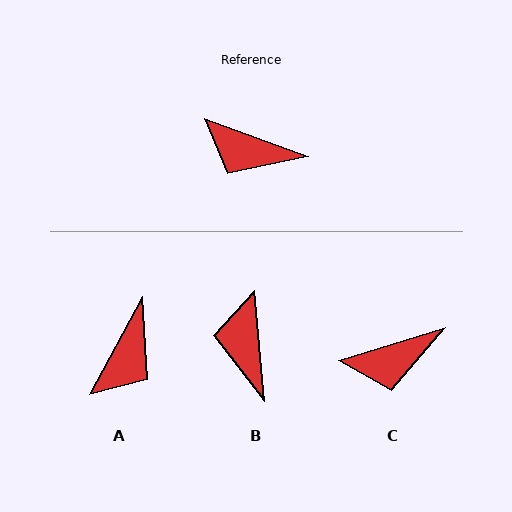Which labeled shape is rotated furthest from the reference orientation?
A, about 82 degrees away.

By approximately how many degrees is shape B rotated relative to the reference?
Approximately 65 degrees clockwise.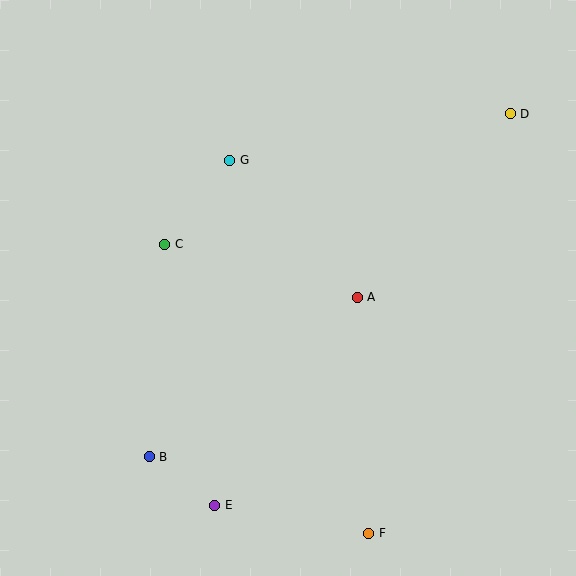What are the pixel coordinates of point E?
Point E is at (215, 505).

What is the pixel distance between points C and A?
The distance between C and A is 200 pixels.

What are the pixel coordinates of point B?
Point B is at (149, 457).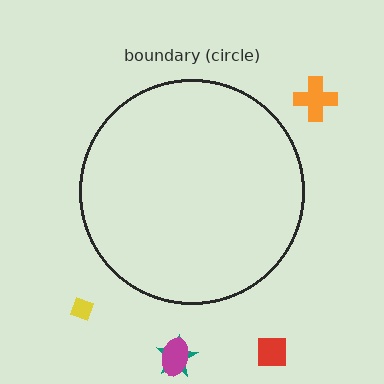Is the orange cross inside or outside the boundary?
Outside.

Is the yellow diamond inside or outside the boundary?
Outside.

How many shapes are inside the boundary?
0 inside, 5 outside.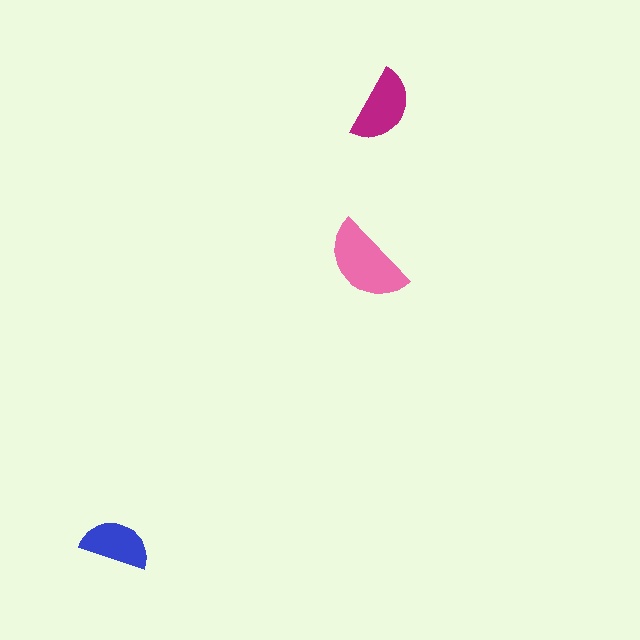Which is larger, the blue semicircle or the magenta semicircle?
The magenta one.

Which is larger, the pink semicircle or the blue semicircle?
The pink one.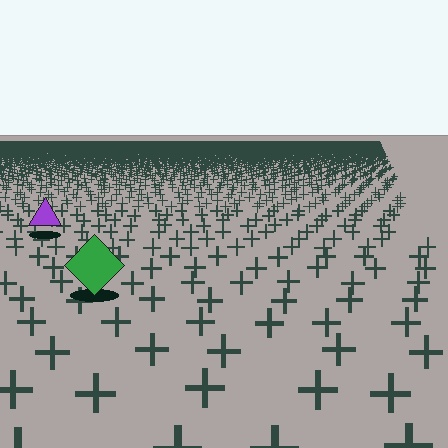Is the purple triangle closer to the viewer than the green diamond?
No. The green diamond is closer — you can tell from the texture gradient: the ground texture is coarser near it.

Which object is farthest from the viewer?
The purple triangle is farthest from the viewer. It appears smaller and the ground texture around it is denser.